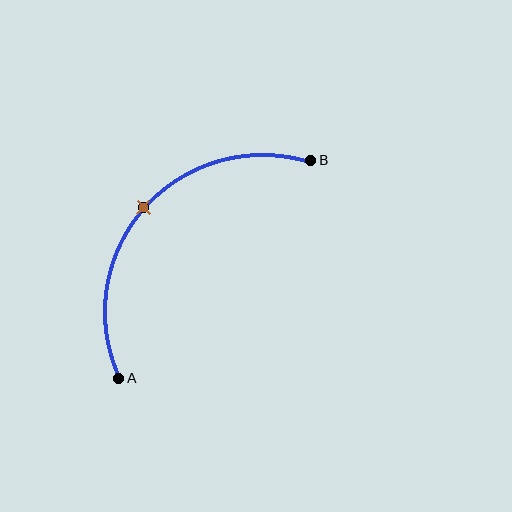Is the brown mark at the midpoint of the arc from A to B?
Yes. The brown mark lies on the arc at equal arc-length from both A and B — it is the arc midpoint.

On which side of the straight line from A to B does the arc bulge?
The arc bulges above and to the left of the straight line connecting A and B.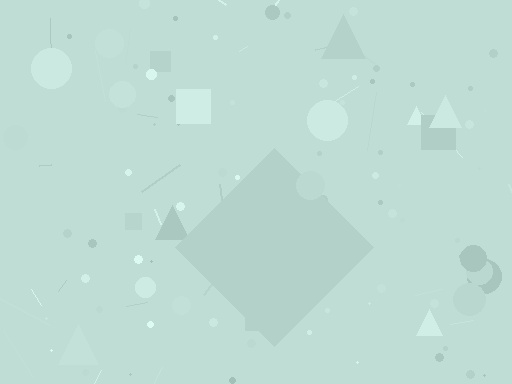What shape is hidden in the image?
A diamond is hidden in the image.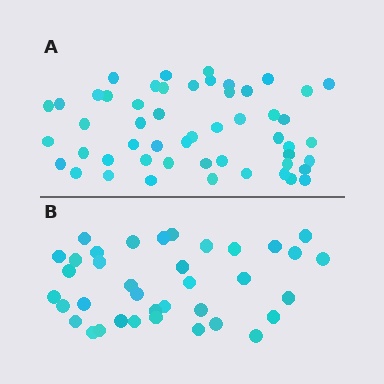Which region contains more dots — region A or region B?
Region A (the top region) has more dots.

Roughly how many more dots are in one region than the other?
Region A has approximately 15 more dots than region B.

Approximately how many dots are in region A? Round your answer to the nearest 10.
About 50 dots. (The exact count is 52, which rounds to 50.)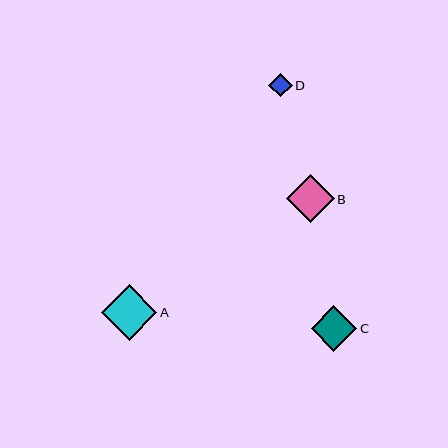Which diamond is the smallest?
Diamond D is the smallest with a size of approximately 24 pixels.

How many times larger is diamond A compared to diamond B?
Diamond A is approximately 1.2 times the size of diamond B.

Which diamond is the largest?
Diamond A is the largest with a size of approximately 56 pixels.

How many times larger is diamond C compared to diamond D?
Diamond C is approximately 1.9 times the size of diamond D.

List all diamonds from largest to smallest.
From largest to smallest: A, B, C, D.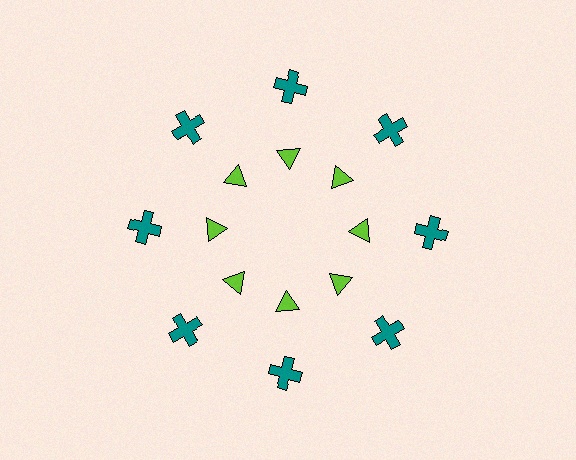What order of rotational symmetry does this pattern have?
This pattern has 8-fold rotational symmetry.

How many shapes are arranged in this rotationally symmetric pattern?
There are 16 shapes, arranged in 8 groups of 2.